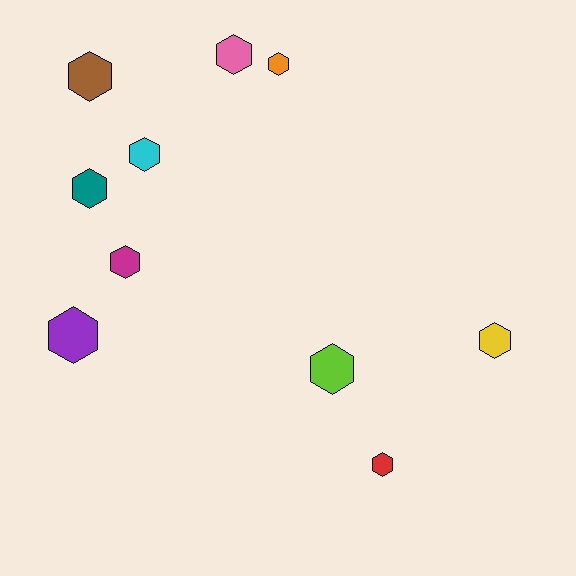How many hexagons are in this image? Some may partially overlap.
There are 10 hexagons.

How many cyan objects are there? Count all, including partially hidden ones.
There is 1 cyan object.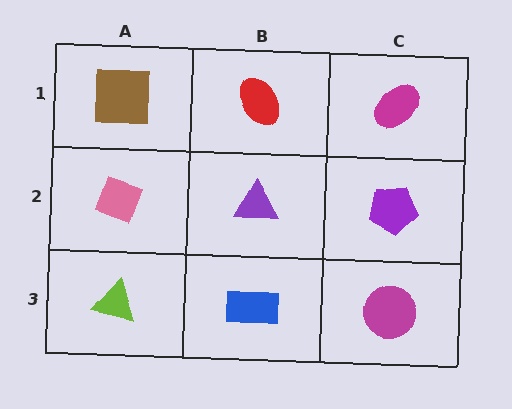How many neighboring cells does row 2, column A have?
3.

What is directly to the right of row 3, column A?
A blue rectangle.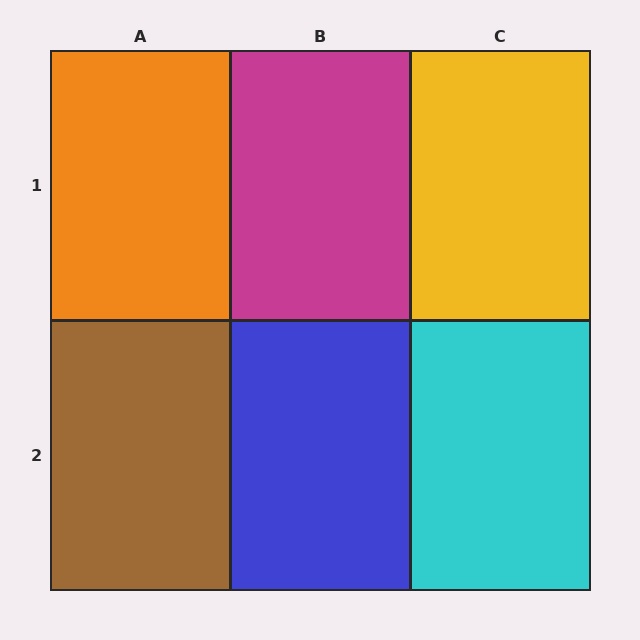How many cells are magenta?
1 cell is magenta.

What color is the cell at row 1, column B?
Magenta.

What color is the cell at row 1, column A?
Orange.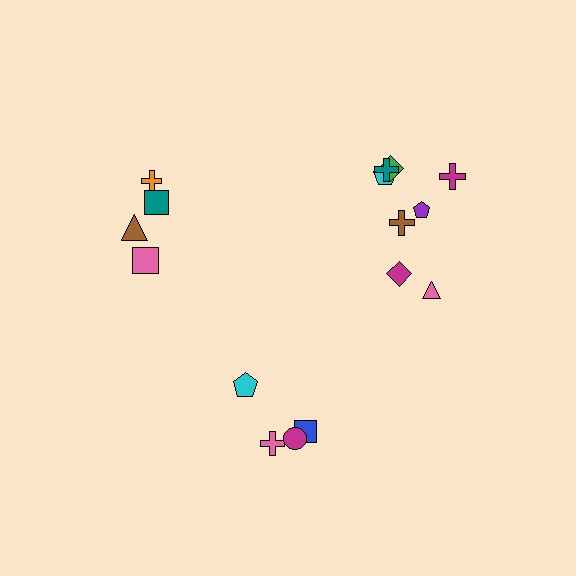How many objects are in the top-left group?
There are 4 objects.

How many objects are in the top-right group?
There are 8 objects.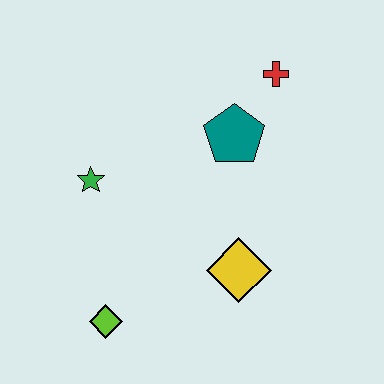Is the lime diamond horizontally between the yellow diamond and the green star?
Yes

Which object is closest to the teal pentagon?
The red cross is closest to the teal pentagon.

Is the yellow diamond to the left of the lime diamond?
No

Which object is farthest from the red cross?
The lime diamond is farthest from the red cross.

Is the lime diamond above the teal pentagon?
No